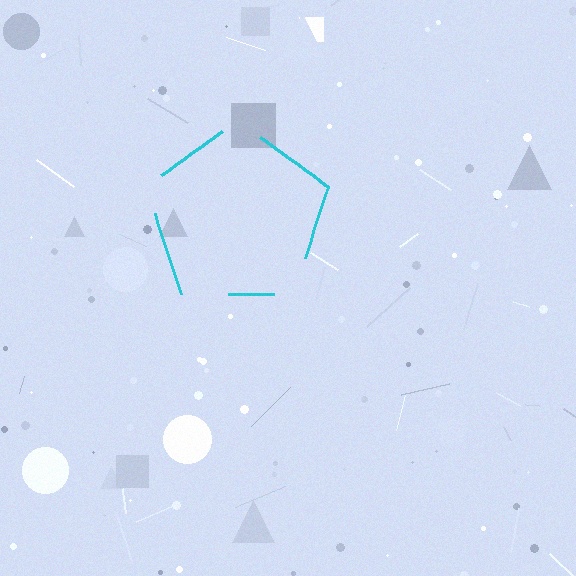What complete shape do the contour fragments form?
The contour fragments form a pentagon.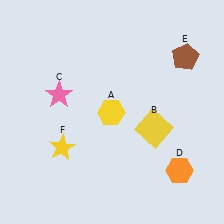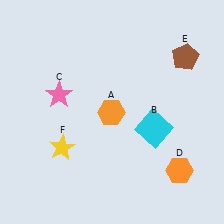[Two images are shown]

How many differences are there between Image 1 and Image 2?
There are 2 differences between the two images.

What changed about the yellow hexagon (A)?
In Image 1, A is yellow. In Image 2, it changed to orange.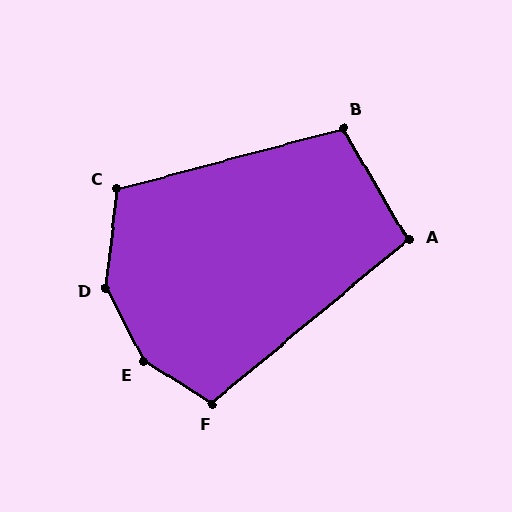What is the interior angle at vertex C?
Approximately 112 degrees (obtuse).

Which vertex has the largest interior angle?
E, at approximately 149 degrees.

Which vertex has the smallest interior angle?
A, at approximately 99 degrees.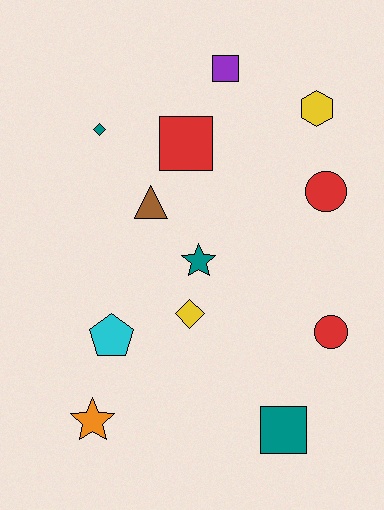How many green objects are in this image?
There are no green objects.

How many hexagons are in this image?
There is 1 hexagon.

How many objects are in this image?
There are 12 objects.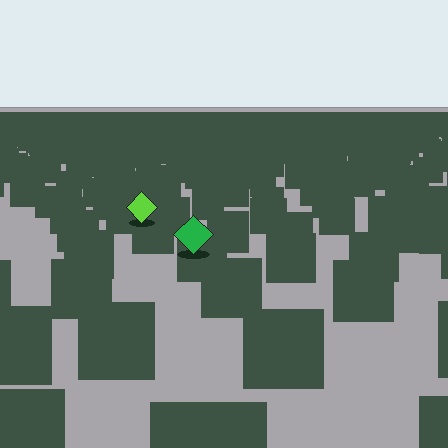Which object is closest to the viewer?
The green diamond is closest. The texture marks near it are larger and more spread out.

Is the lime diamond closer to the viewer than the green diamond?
No. The green diamond is closer — you can tell from the texture gradient: the ground texture is coarser near it.